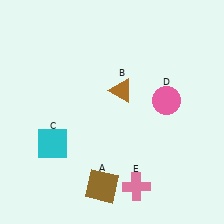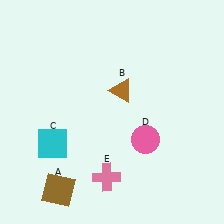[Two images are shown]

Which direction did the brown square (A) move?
The brown square (A) moved left.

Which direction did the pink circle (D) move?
The pink circle (D) moved down.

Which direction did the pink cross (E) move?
The pink cross (E) moved left.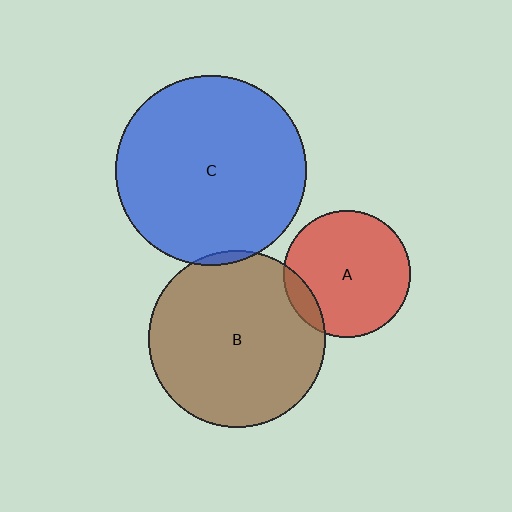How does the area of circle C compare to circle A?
Approximately 2.3 times.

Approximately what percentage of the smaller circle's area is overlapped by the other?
Approximately 10%.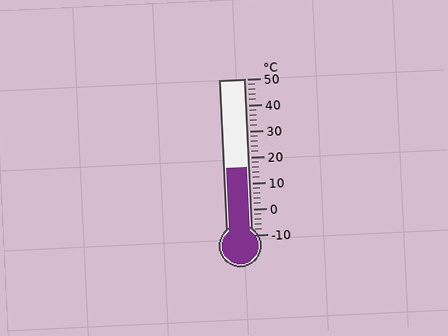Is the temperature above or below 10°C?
The temperature is above 10°C.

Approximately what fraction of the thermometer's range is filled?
The thermometer is filled to approximately 45% of its range.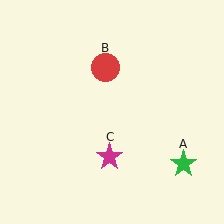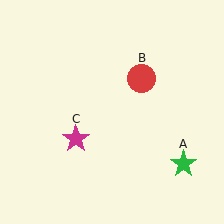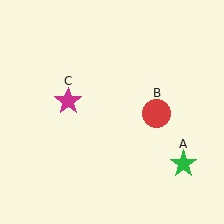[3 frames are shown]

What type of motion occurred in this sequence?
The red circle (object B), magenta star (object C) rotated clockwise around the center of the scene.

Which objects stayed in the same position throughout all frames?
Green star (object A) remained stationary.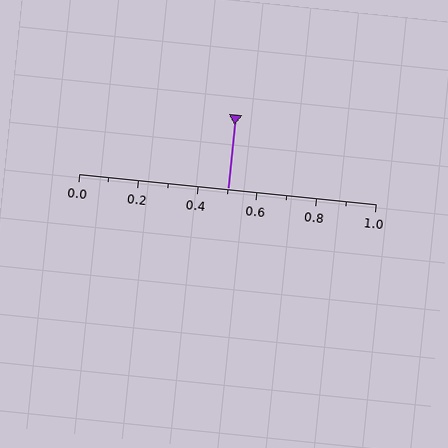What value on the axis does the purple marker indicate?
The marker indicates approximately 0.5.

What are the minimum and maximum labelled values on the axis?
The axis runs from 0.0 to 1.0.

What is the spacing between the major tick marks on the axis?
The major ticks are spaced 0.2 apart.